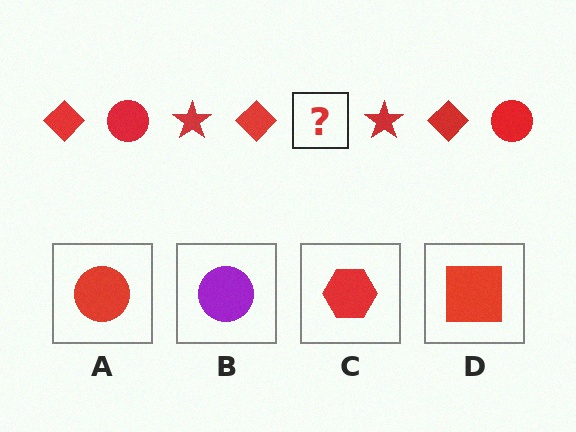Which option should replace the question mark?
Option A.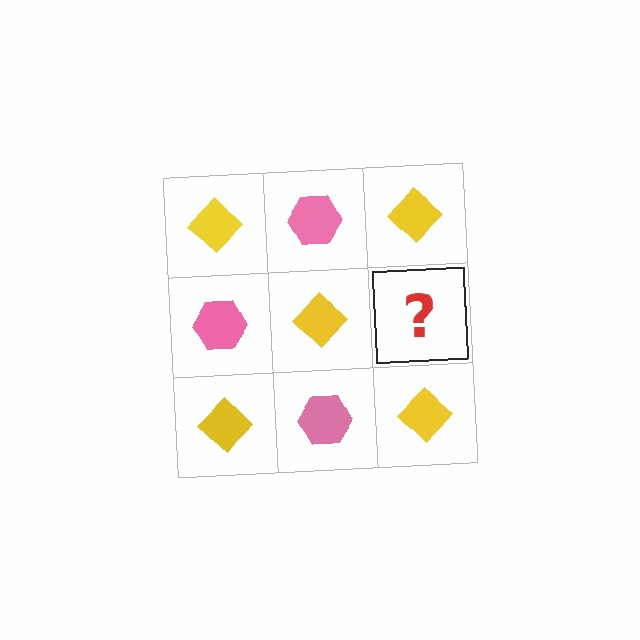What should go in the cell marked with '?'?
The missing cell should contain a pink hexagon.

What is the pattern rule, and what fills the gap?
The rule is that it alternates yellow diamond and pink hexagon in a checkerboard pattern. The gap should be filled with a pink hexagon.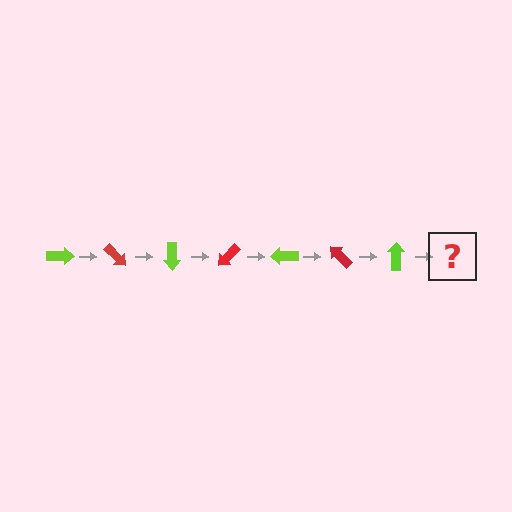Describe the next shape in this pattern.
It should be a red arrow, rotated 315 degrees from the start.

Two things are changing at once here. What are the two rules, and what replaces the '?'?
The two rules are that it rotates 45 degrees each step and the color cycles through lime and red. The '?' should be a red arrow, rotated 315 degrees from the start.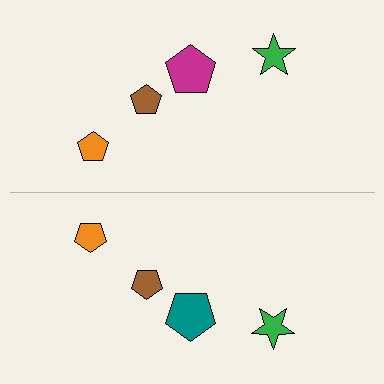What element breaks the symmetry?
The teal pentagon on the bottom side breaks the symmetry — its mirror counterpart is magenta.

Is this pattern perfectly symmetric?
No, the pattern is not perfectly symmetric. The teal pentagon on the bottom side breaks the symmetry — its mirror counterpart is magenta.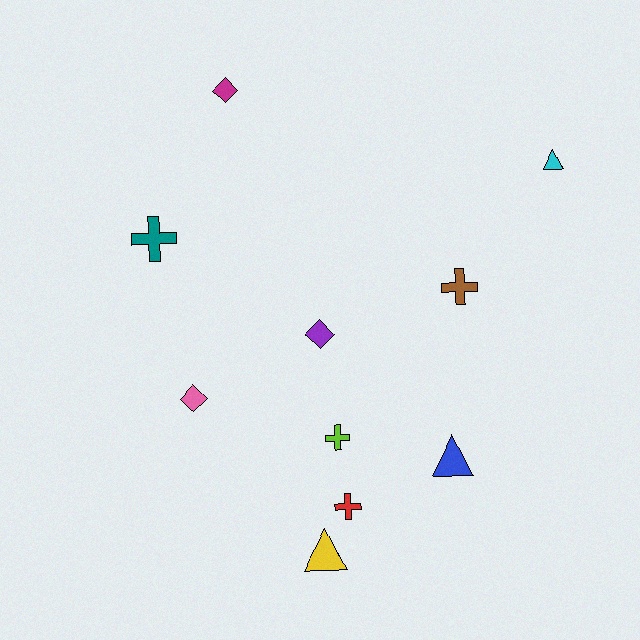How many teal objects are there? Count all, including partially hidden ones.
There is 1 teal object.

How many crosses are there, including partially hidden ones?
There are 4 crosses.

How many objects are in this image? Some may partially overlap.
There are 10 objects.